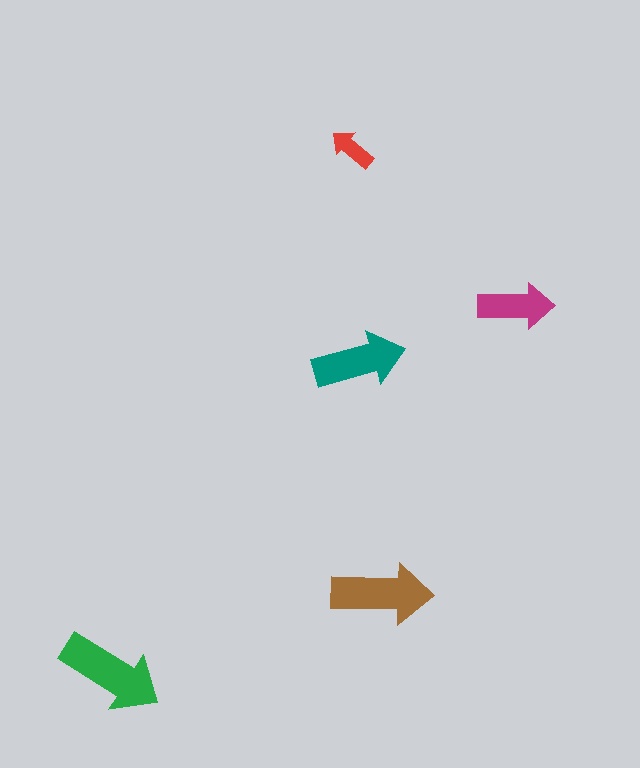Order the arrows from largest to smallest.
the green one, the brown one, the teal one, the magenta one, the red one.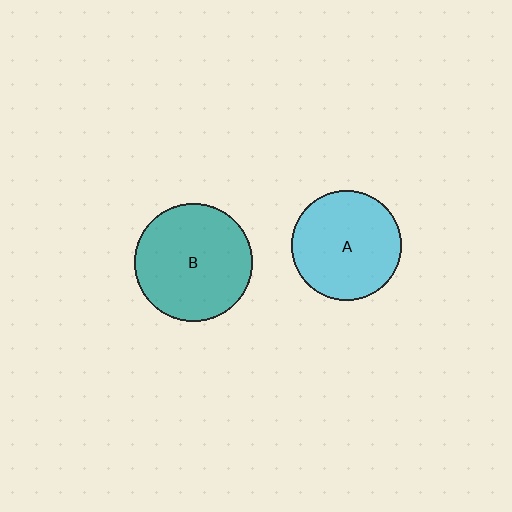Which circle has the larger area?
Circle B (teal).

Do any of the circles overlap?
No, none of the circles overlap.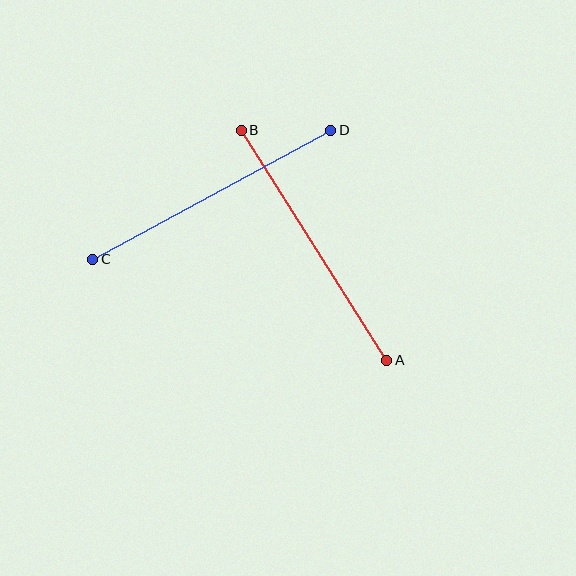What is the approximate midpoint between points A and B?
The midpoint is at approximately (314, 245) pixels.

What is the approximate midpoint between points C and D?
The midpoint is at approximately (212, 195) pixels.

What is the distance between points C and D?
The distance is approximately 270 pixels.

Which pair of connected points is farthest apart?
Points A and B are farthest apart.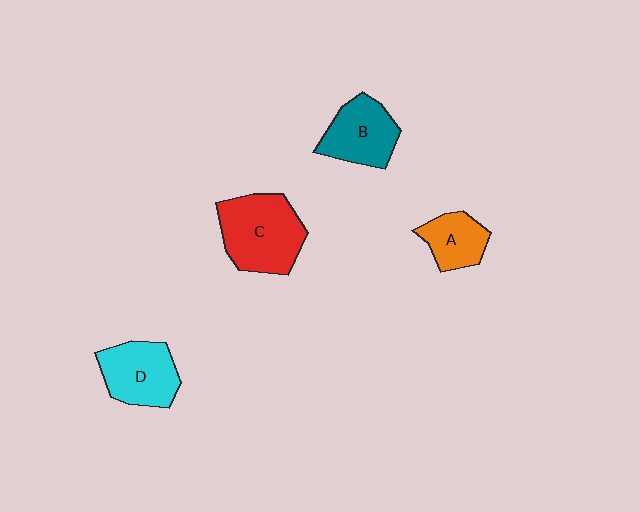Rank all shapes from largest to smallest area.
From largest to smallest: C (red), D (cyan), B (teal), A (orange).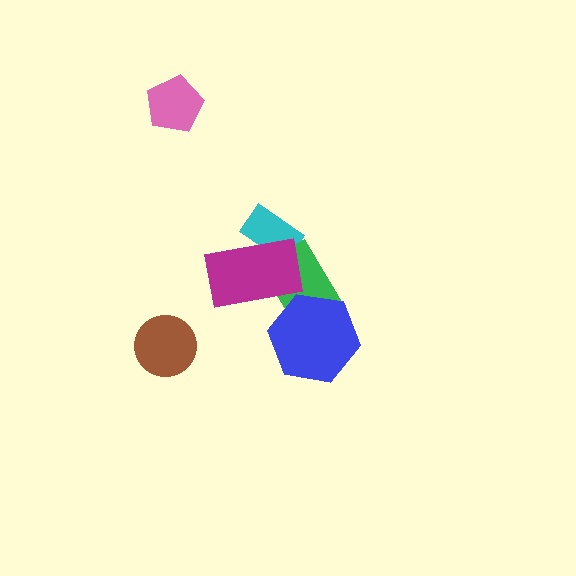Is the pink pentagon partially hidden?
No, no other shape covers it.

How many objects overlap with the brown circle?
0 objects overlap with the brown circle.